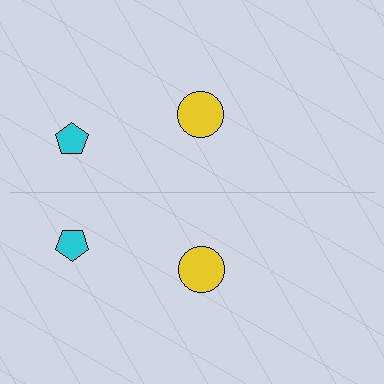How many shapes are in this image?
There are 4 shapes in this image.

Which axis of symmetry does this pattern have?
The pattern has a horizontal axis of symmetry running through the center of the image.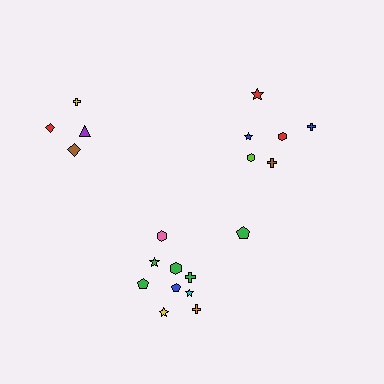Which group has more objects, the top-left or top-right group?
The top-right group.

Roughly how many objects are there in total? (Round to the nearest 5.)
Roughly 20 objects in total.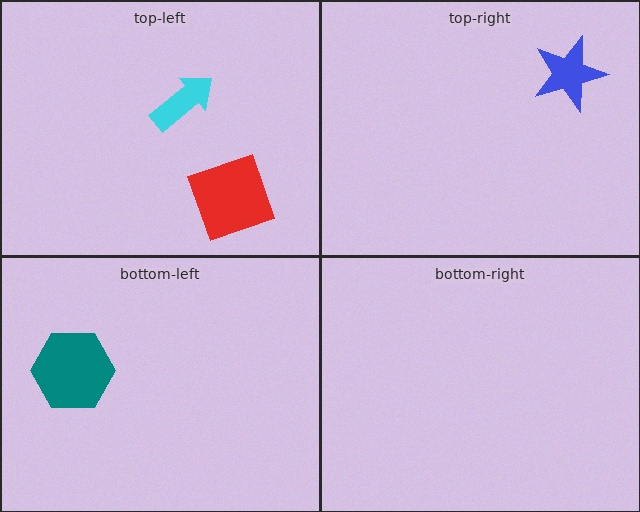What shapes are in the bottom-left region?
The teal hexagon.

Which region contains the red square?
The top-left region.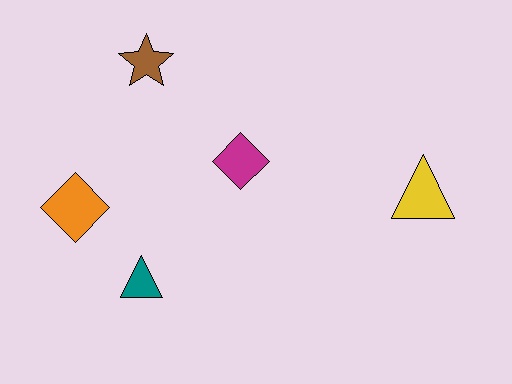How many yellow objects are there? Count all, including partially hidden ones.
There is 1 yellow object.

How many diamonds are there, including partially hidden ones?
There are 2 diamonds.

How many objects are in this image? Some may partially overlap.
There are 5 objects.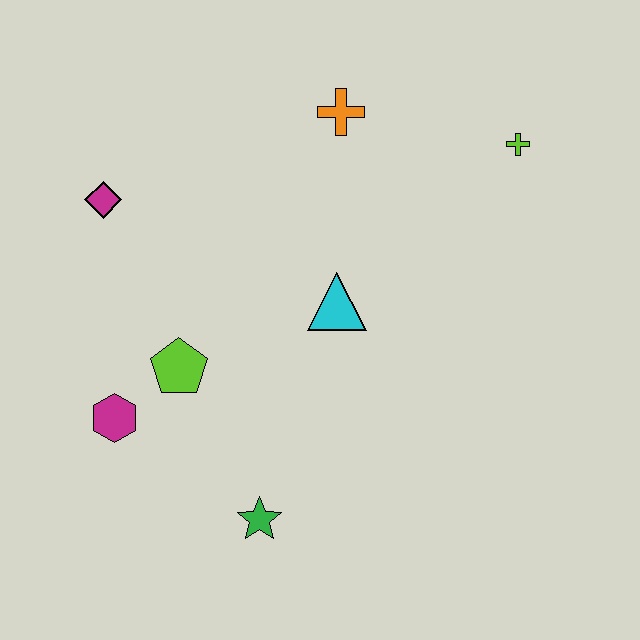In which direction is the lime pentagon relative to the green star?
The lime pentagon is above the green star.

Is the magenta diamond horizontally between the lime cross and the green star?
No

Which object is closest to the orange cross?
The lime cross is closest to the orange cross.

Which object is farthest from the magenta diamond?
The lime cross is farthest from the magenta diamond.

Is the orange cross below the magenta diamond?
No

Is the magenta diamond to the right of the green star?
No